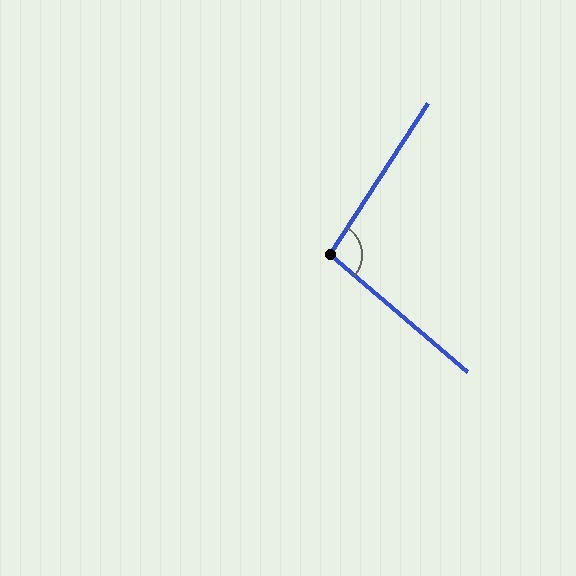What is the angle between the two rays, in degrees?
Approximately 98 degrees.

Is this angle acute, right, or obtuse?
It is obtuse.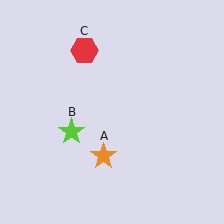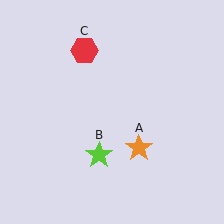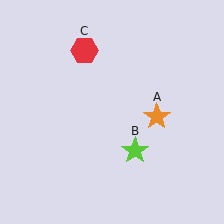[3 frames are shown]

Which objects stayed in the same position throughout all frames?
Red hexagon (object C) remained stationary.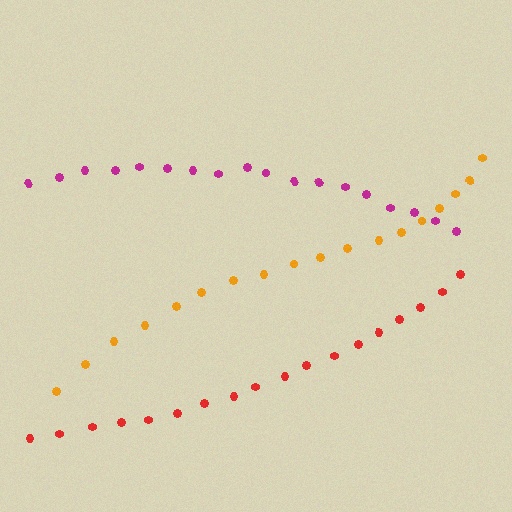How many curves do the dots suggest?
There are 3 distinct paths.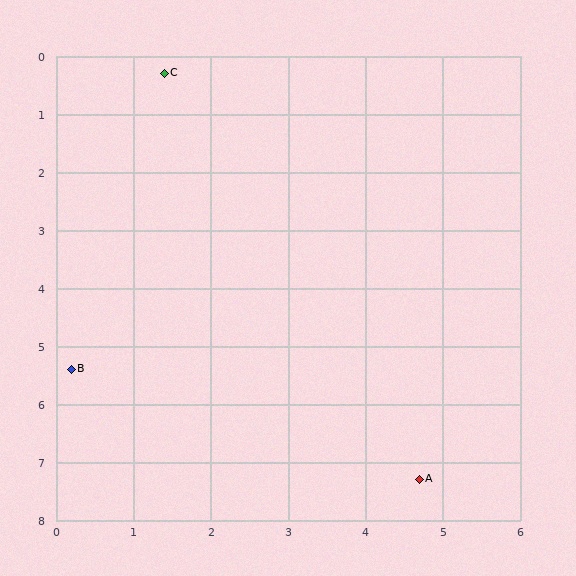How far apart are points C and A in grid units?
Points C and A are about 7.7 grid units apart.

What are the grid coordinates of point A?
Point A is at approximately (4.7, 7.3).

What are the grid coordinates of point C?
Point C is at approximately (1.4, 0.3).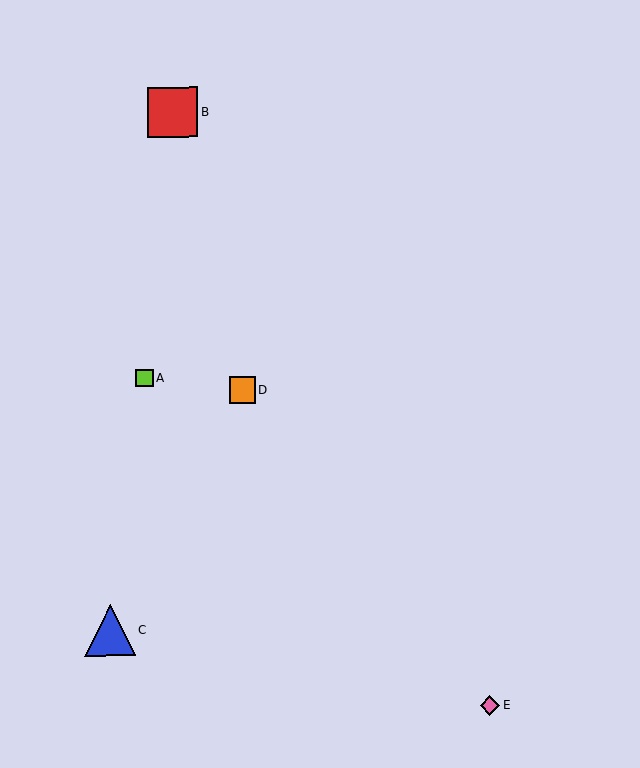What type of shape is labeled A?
Shape A is a lime square.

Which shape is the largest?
The blue triangle (labeled C) is the largest.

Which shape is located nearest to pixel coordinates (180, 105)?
The red square (labeled B) at (173, 112) is nearest to that location.